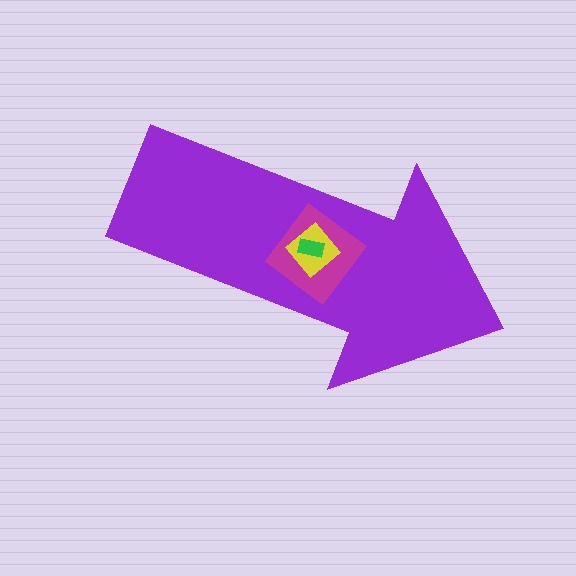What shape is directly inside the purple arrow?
The magenta diamond.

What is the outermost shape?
The purple arrow.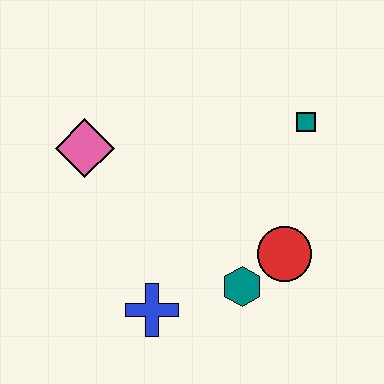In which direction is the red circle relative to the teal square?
The red circle is below the teal square.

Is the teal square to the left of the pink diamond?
No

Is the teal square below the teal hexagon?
No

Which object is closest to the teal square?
The red circle is closest to the teal square.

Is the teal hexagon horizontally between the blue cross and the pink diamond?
No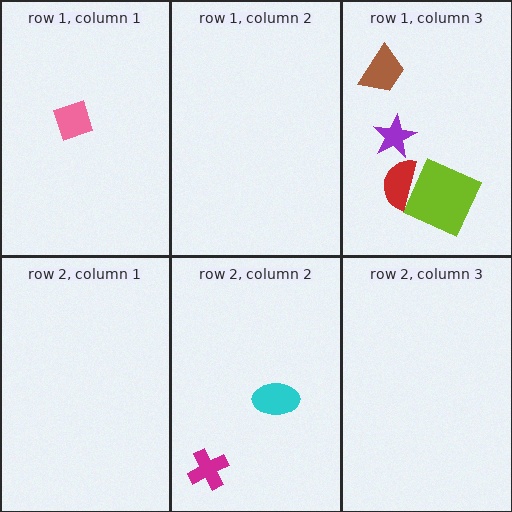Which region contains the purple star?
The row 1, column 3 region.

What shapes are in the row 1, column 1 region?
The pink diamond.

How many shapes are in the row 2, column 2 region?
2.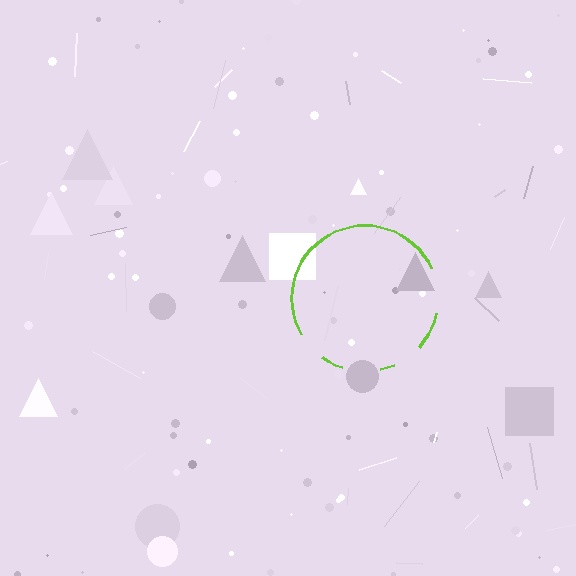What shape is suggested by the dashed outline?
The dashed outline suggests a circle.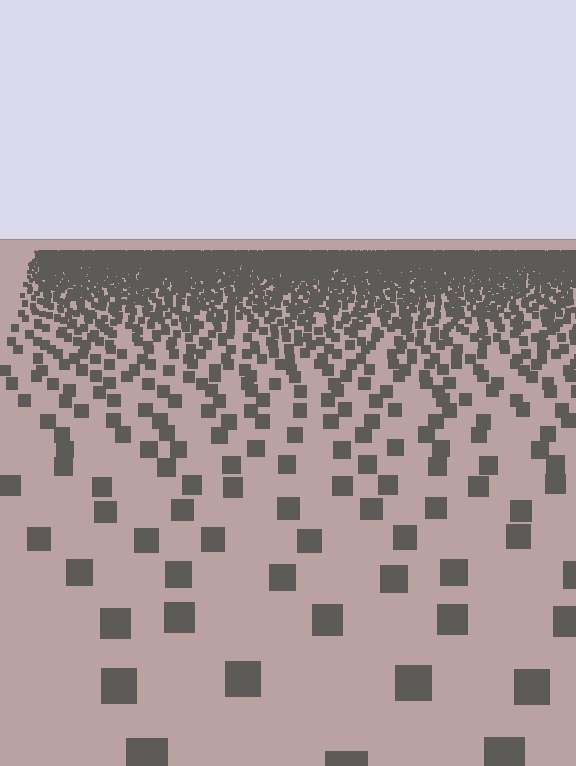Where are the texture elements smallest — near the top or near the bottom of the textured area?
Near the top.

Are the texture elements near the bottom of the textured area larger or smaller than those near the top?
Larger. Near the bottom, elements are closer to the viewer and appear at a bigger on-screen size.